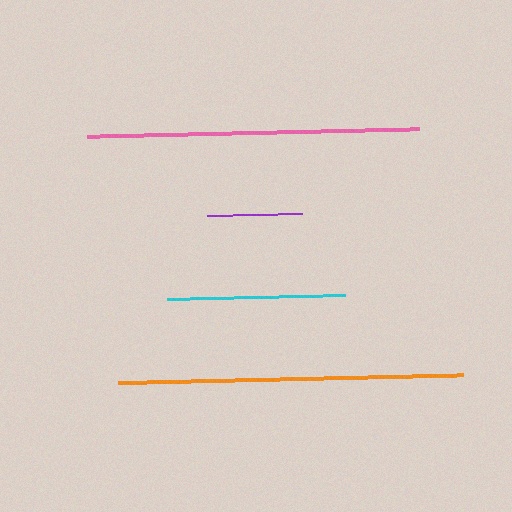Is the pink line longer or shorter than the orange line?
The orange line is longer than the pink line.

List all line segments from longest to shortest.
From longest to shortest: orange, pink, cyan, purple.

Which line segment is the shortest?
The purple line is the shortest at approximately 95 pixels.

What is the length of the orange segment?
The orange segment is approximately 345 pixels long.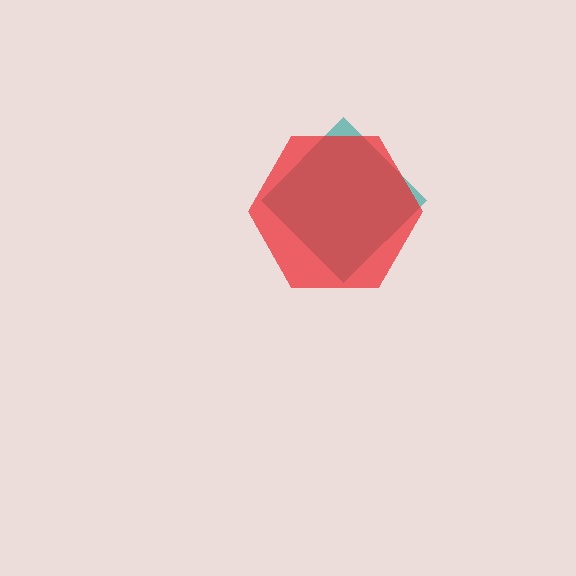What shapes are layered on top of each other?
The layered shapes are: a teal diamond, a red hexagon.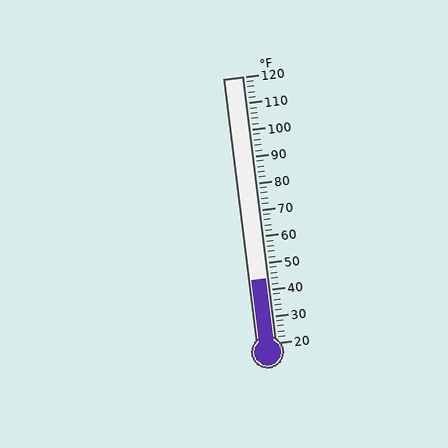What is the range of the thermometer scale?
The thermometer scale ranges from 20°F to 120°F.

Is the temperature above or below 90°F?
The temperature is below 90°F.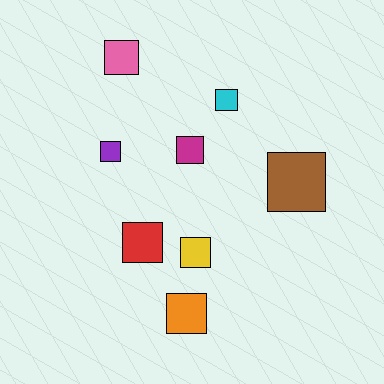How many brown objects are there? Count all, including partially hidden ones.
There is 1 brown object.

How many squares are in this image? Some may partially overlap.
There are 8 squares.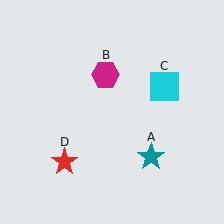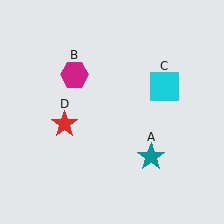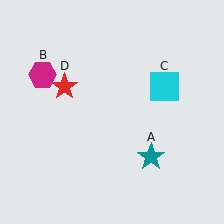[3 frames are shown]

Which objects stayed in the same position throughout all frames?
Teal star (object A) and cyan square (object C) remained stationary.